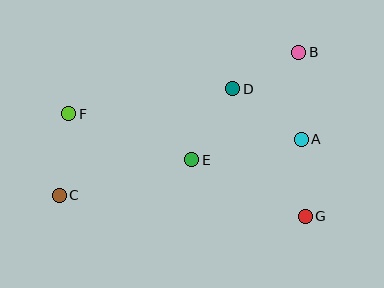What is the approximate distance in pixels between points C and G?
The distance between C and G is approximately 247 pixels.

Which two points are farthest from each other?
Points B and C are farthest from each other.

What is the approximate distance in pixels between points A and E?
The distance between A and E is approximately 111 pixels.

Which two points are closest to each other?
Points B and D are closest to each other.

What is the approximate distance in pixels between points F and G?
The distance between F and G is approximately 258 pixels.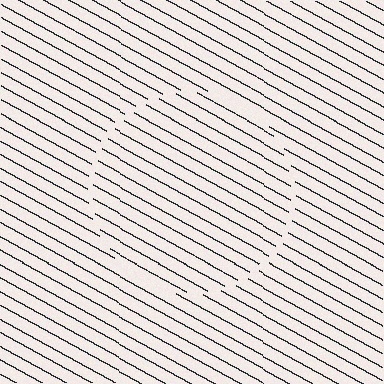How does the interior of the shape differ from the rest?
The interior of the shape contains the same grating, shifted by half a period — the contour is defined by the phase discontinuity where line-ends from the inner and outer gratings abut.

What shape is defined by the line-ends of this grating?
An illusory circle. The interior of the shape contains the same grating, shifted by half a period — the contour is defined by the phase discontinuity where line-ends from the inner and outer gratings abut.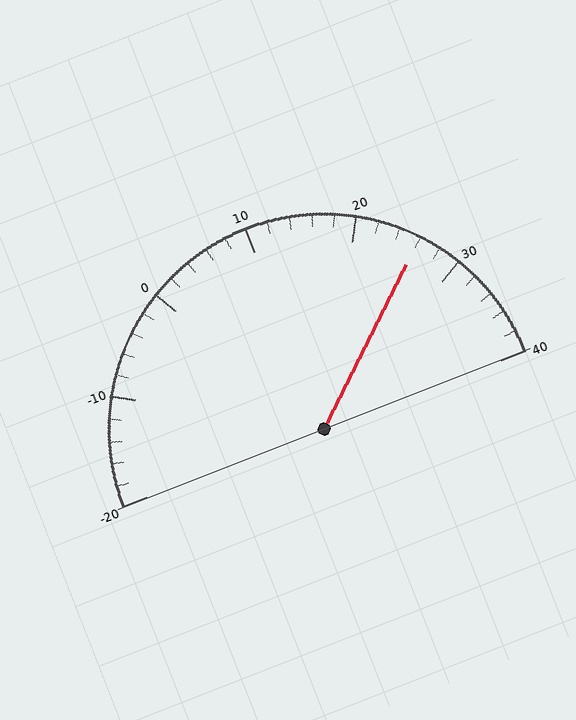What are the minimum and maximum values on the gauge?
The gauge ranges from -20 to 40.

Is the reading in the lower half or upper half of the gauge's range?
The reading is in the upper half of the range (-20 to 40).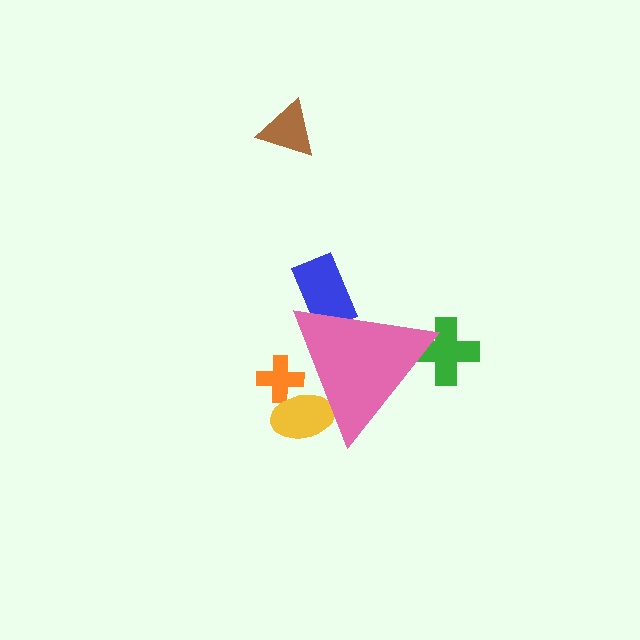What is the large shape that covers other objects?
A pink triangle.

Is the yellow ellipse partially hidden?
Yes, the yellow ellipse is partially hidden behind the pink triangle.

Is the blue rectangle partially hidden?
Yes, the blue rectangle is partially hidden behind the pink triangle.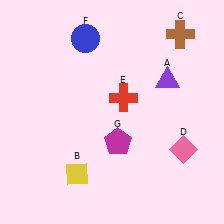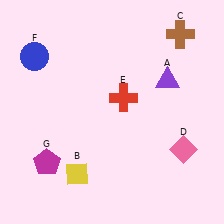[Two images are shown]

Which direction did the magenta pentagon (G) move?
The magenta pentagon (G) moved left.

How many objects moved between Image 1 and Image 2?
2 objects moved between the two images.